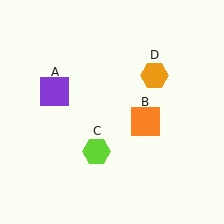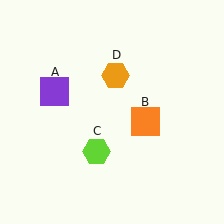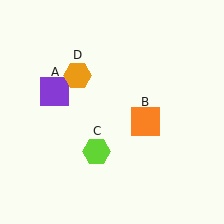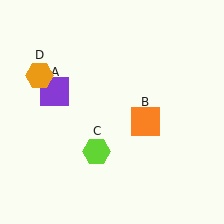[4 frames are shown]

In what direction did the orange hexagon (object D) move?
The orange hexagon (object D) moved left.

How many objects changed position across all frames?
1 object changed position: orange hexagon (object D).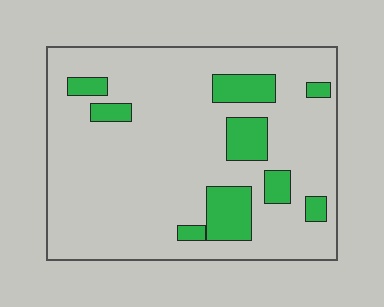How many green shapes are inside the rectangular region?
9.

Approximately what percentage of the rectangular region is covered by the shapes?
Approximately 15%.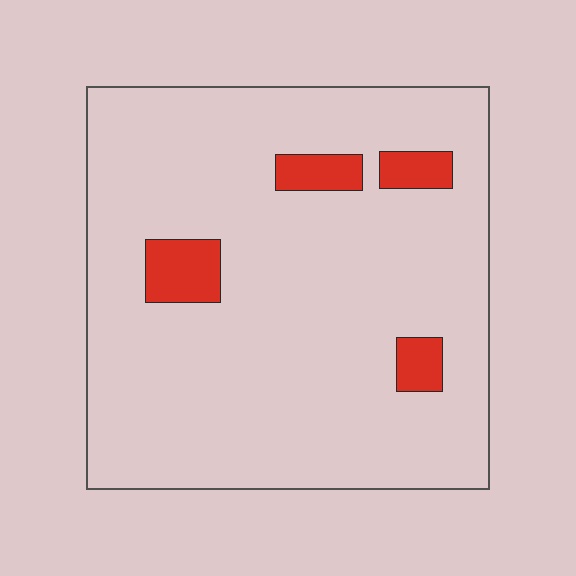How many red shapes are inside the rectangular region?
4.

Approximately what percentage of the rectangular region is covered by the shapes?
Approximately 10%.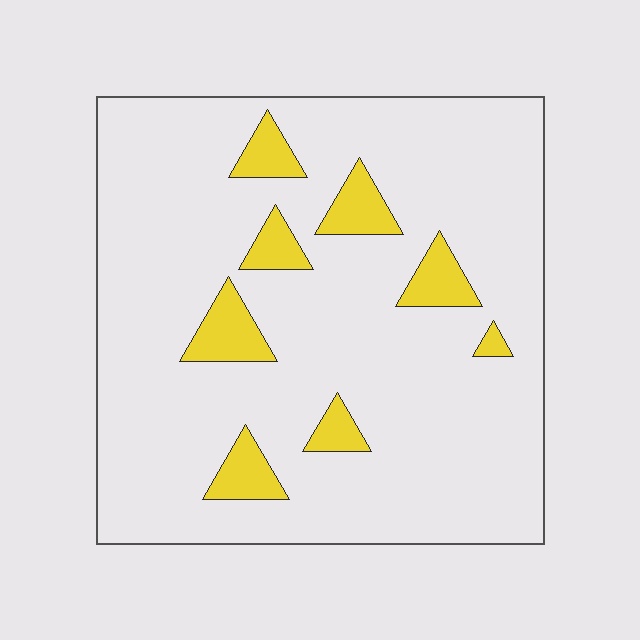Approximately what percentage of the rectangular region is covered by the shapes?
Approximately 10%.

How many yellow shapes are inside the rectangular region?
8.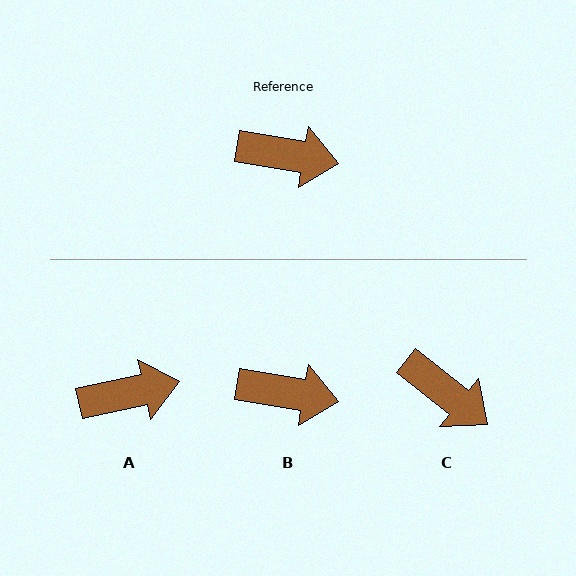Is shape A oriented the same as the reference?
No, it is off by about 22 degrees.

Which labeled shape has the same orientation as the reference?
B.